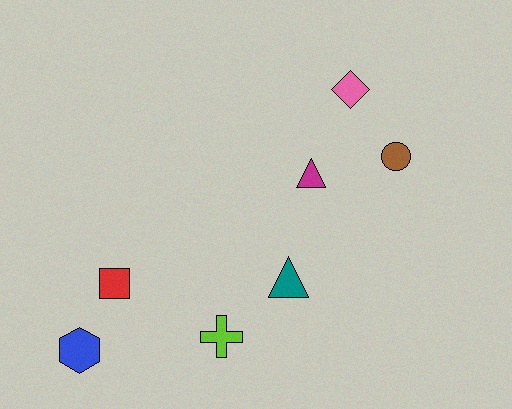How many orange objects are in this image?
There are no orange objects.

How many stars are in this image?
There are no stars.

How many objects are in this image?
There are 7 objects.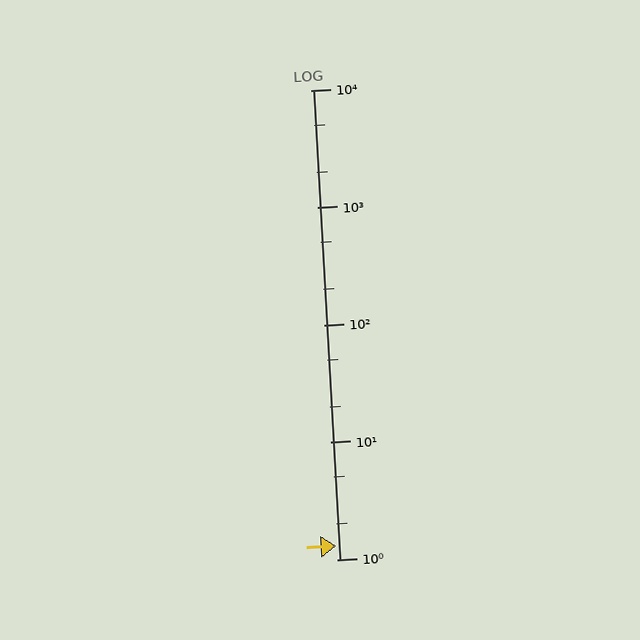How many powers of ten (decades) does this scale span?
The scale spans 4 decades, from 1 to 10000.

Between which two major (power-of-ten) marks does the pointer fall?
The pointer is between 1 and 10.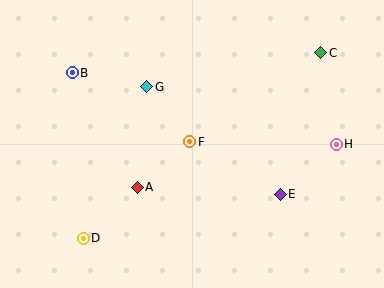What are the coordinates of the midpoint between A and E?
The midpoint between A and E is at (209, 191).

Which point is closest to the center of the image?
Point F at (190, 142) is closest to the center.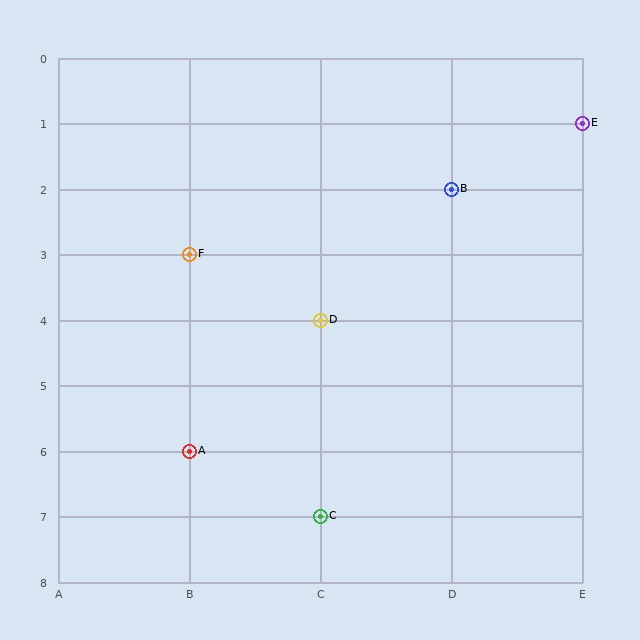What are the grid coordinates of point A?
Point A is at grid coordinates (B, 6).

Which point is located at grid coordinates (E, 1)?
Point E is at (E, 1).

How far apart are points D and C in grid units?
Points D and C are 3 rows apart.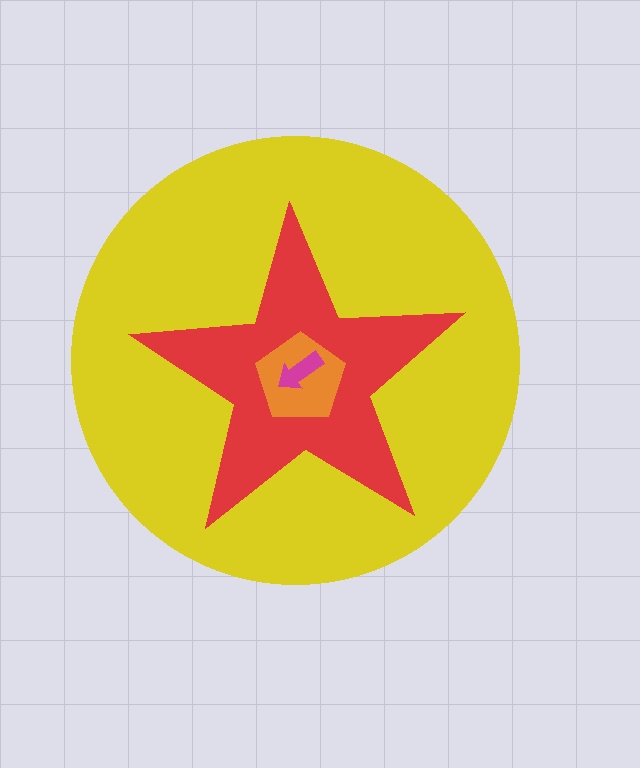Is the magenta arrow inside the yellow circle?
Yes.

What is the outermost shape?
The yellow circle.